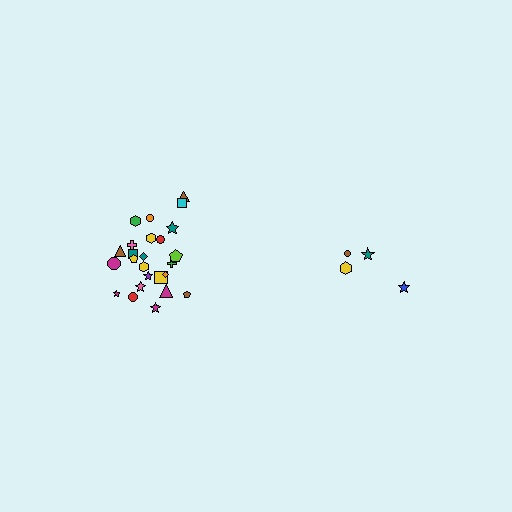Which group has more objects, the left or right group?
The left group.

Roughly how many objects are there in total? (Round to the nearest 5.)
Roughly 30 objects in total.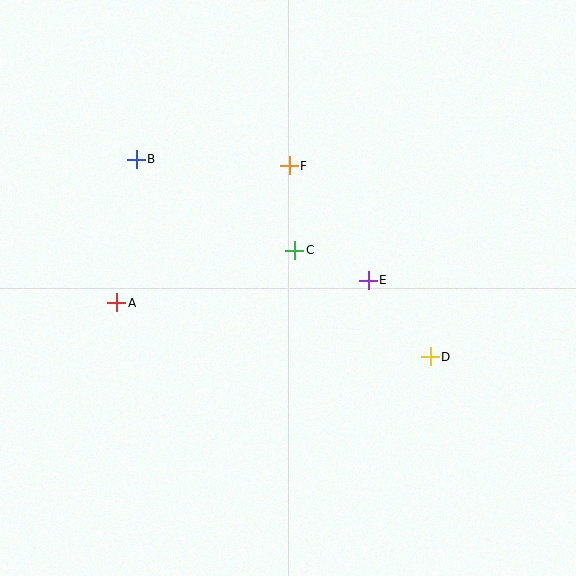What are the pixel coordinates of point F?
Point F is at (289, 166).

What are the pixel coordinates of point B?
Point B is at (136, 159).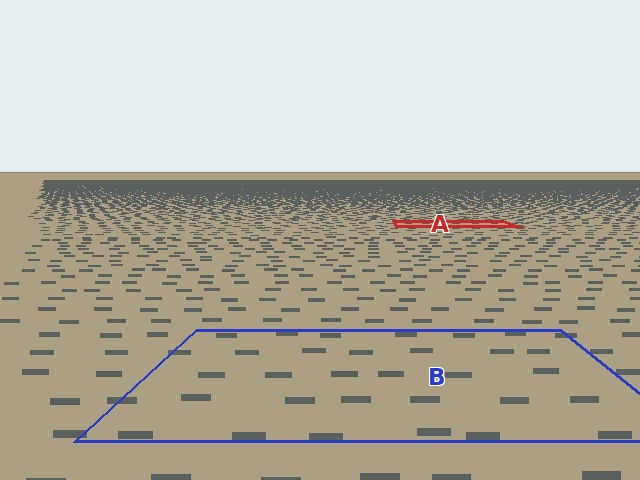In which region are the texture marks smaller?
The texture marks are smaller in region A, because it is farther away.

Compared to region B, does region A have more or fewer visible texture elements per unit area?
Region A has more texture elements per unit area — they are packed more densely because it is farther away.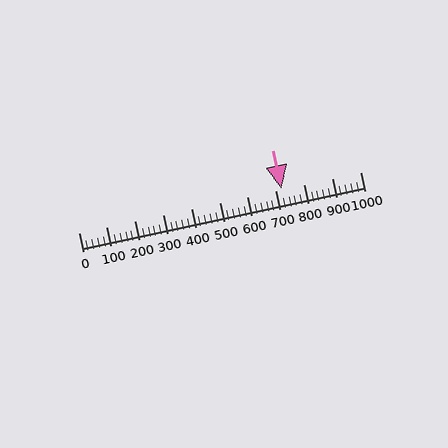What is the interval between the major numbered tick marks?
The major tick marks are spaced 100 units apart.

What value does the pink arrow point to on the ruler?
The pink arrow points to approximately 719.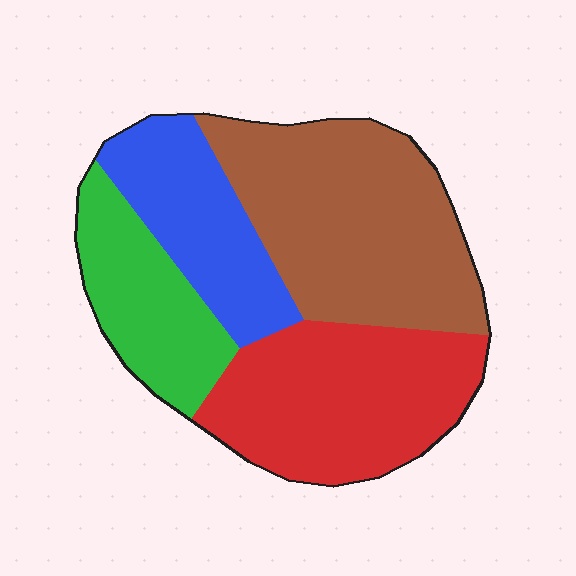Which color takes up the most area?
Brown, at roughly 35%.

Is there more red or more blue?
Red.